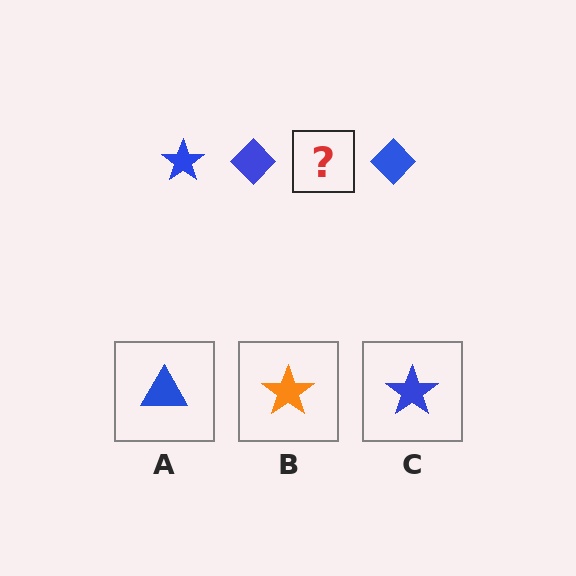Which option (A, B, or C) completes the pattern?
C.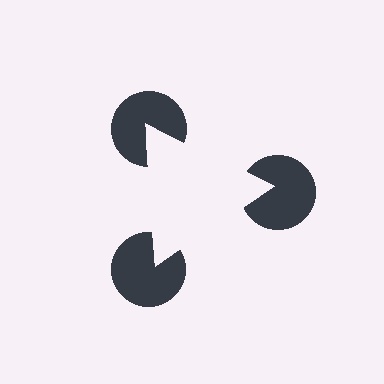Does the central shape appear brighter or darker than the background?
It typically appears slightly brighter than the background, even though no actual brightness change is drawn.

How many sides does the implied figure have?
3 sides.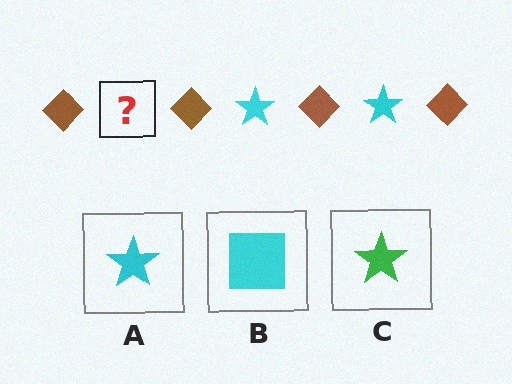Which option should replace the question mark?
Option A.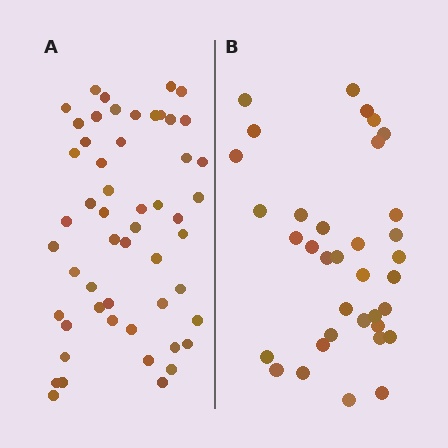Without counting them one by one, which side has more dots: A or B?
Region A (the left region) has more dots.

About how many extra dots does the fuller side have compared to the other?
Region A has approximately 20 more dots than region B.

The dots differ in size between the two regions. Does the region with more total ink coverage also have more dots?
No. Region B has more total ink coverage because its dots are larger, but region A actually contains more individual dots. Total area can be misleading — the number of items is what matters here.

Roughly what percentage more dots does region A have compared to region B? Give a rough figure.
About 50% more.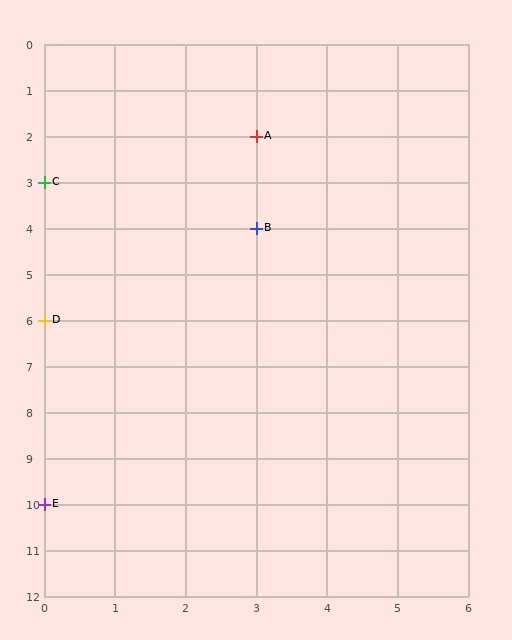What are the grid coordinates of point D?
Point D is at grid coordinates (0, 6).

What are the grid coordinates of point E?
Point E is at grid coordinates (0, 10).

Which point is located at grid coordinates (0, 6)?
Point D is at (0, 6).